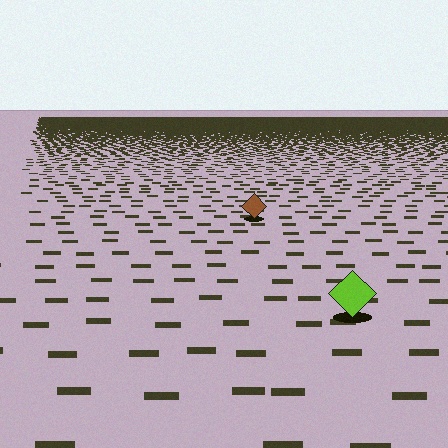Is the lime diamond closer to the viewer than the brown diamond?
Yes. The lime diamond is closer — you can tell from the texture gradient: the ground texture is coarser near it.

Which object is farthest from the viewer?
The brown diamond is farthest from the viewer. It appears smaller and the ground texture around it is denser.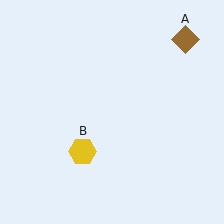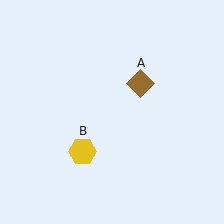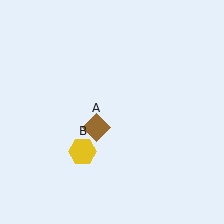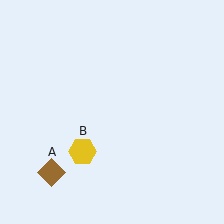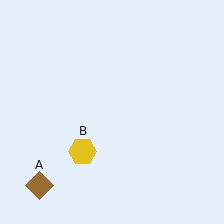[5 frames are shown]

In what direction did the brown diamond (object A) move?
The brown diamond (object A) moved down and to the left.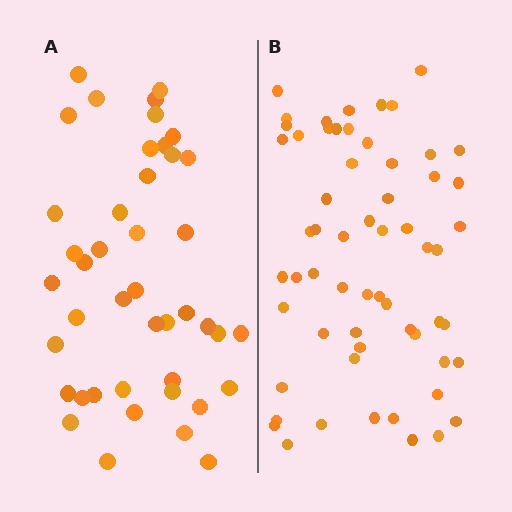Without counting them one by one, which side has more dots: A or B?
Region B (the right region) has more dots.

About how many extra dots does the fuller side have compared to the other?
Region B has approximately 15 more dots than region A.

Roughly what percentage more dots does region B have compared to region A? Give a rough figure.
About 40% more.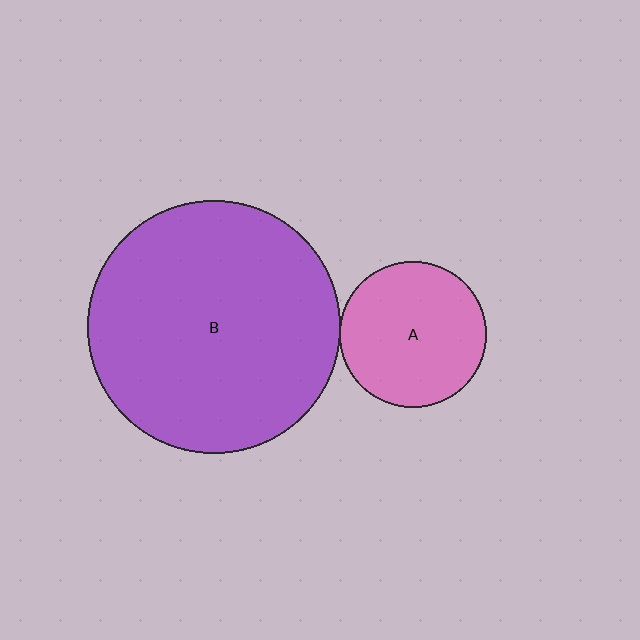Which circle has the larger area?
Circle B (purple).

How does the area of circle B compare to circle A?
Approximately 3.0 times.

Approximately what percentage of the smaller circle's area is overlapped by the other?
Approximately 5%.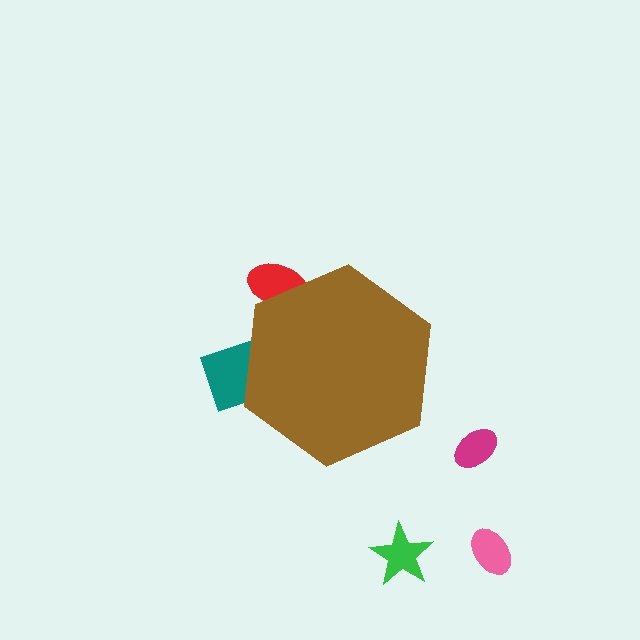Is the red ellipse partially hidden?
Yes, the red ellipse is partially hidden behind the brown hexagon.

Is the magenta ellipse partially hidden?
No, the magenta ellipse is fully visible.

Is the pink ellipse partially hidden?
No, the pink ellipse is fully visible.